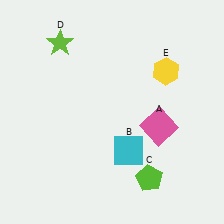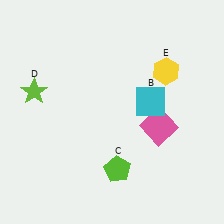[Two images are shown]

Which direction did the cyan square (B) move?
The cyan square (B) moved up.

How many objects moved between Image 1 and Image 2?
3 objects moved between the two images.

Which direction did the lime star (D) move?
The lime star (D) moved down.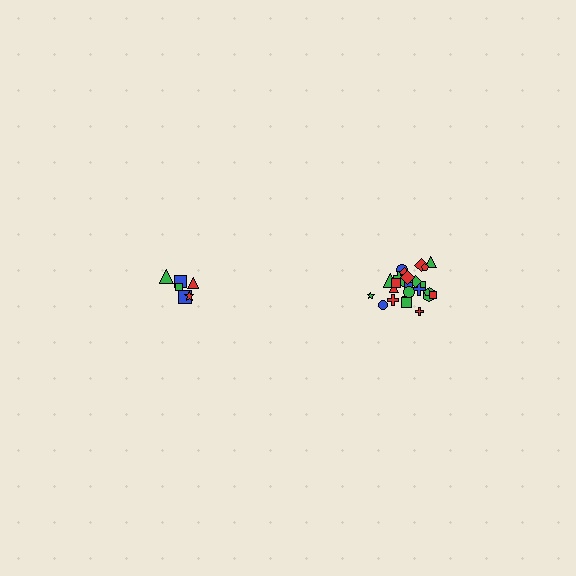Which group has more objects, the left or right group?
The right group.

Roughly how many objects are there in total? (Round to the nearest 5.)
Roughly 30 objects in total.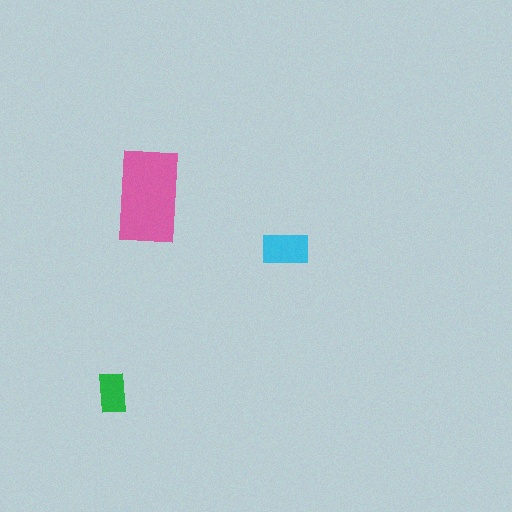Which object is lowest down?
The green rectangle is bottommost.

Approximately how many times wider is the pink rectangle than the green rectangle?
About 2.5 times wider.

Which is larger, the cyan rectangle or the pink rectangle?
The pink one.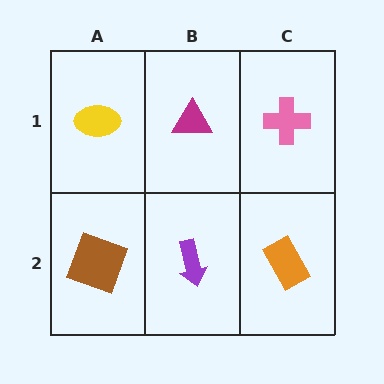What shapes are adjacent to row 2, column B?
A magenta triangle (row 1, column B), a brown square (row 2, column A), an orange rectangle (row 2, column C).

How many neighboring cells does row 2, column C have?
2.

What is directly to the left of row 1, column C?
A magenta triangle.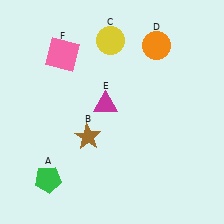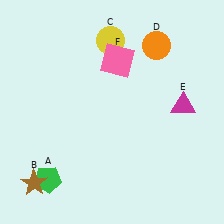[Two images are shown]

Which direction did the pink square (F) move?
The pink square (F) moved right.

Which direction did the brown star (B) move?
The brown star (B) moved left.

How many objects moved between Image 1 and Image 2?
3 objects moved between the two images.